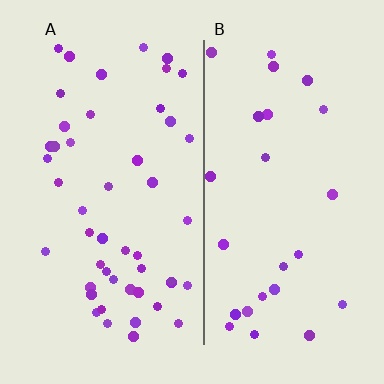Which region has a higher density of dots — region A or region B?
A (the left).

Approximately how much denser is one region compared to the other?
Approximately 1.9× — region A over region B.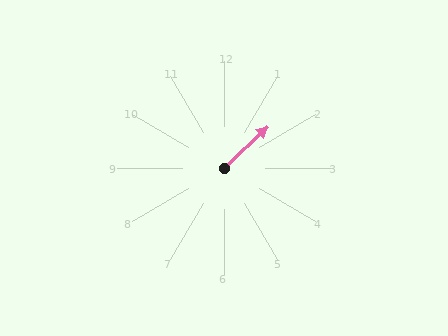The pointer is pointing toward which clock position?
Roughly 2 o'clock.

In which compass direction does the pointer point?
Northeast.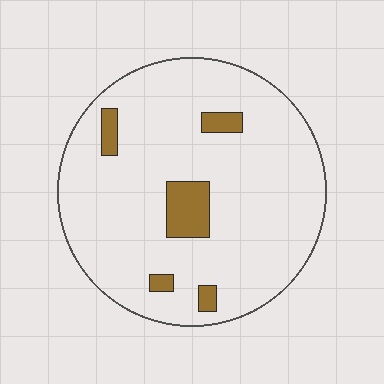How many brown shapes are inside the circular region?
5.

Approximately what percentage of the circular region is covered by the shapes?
Approximately 10%.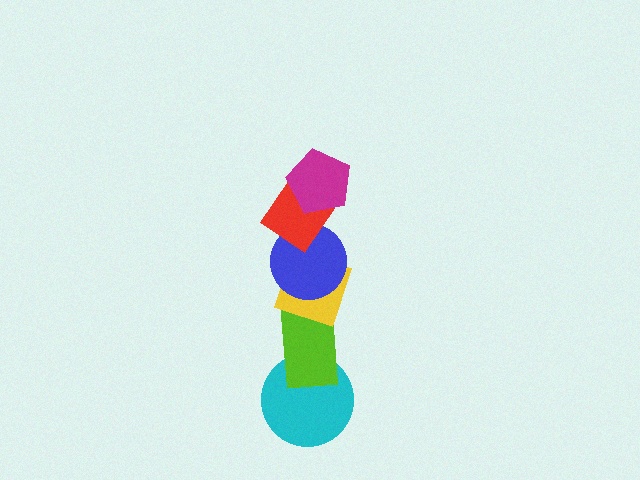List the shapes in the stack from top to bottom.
From top to bottom: the magenta pentagon, the red diamond, the blue circle, the yellow diamond, the lime rectangle, the cyan circle.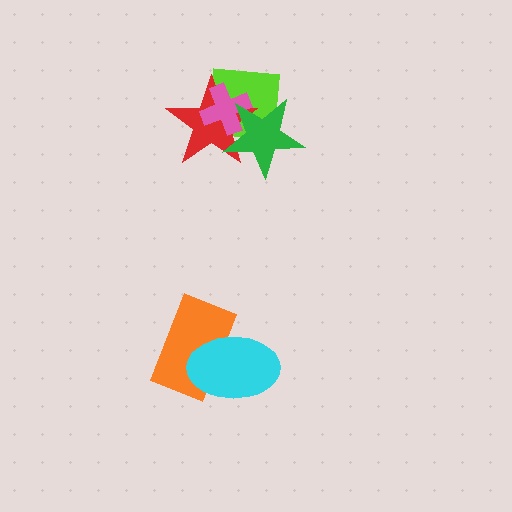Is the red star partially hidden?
Yes, it is partially covered by another shape.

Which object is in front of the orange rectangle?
The cyan ellipse is in front of the orange rectangle.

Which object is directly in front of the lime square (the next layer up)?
The red star is directly in front of the lime square.